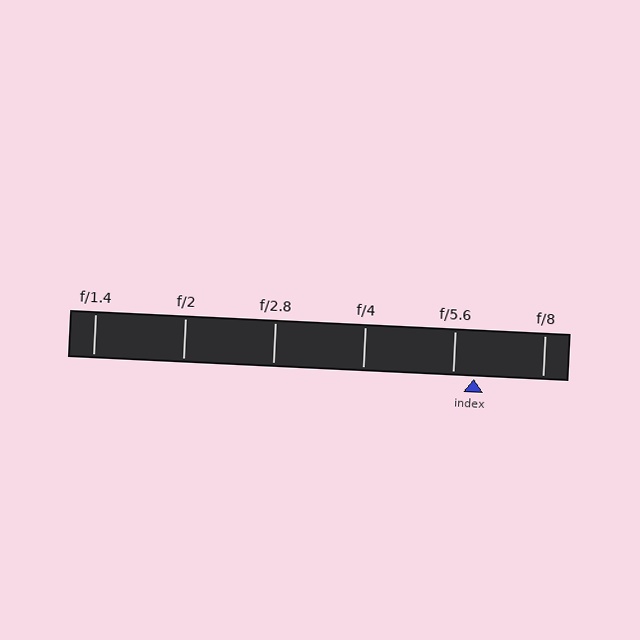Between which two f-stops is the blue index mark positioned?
The index mark is between f/5.6 and f/8.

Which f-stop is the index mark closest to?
The index mark is closest to f/5.6.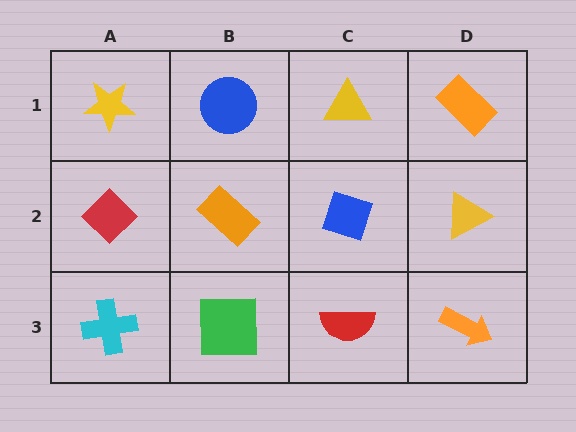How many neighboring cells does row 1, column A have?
2.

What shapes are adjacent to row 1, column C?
A blue diamond (row 2, column C), a blue circle (row 1, column B), an orange rectangle (row 1, column D).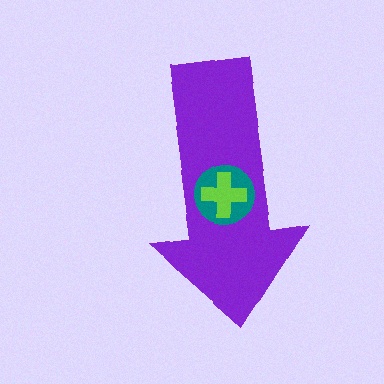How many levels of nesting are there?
3.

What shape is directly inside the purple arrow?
The teal circle.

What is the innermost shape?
The lime cross.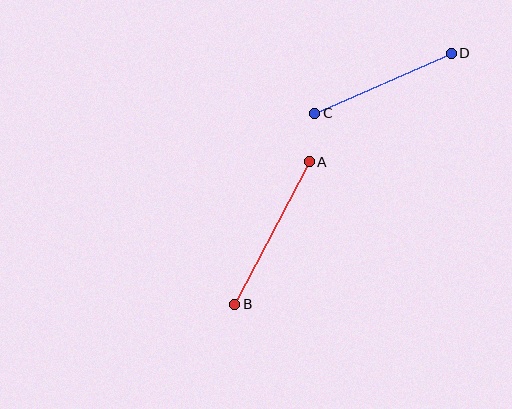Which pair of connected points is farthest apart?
Points A and B are farthest apart.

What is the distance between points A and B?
The distance is approximately 160 pixels.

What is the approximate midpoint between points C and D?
The midpoint is at approximately (383, 83) pixels.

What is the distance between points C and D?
The distance is approximately 149 pixels.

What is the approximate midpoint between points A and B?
The midpoint is at approximately (272, 233) pixels.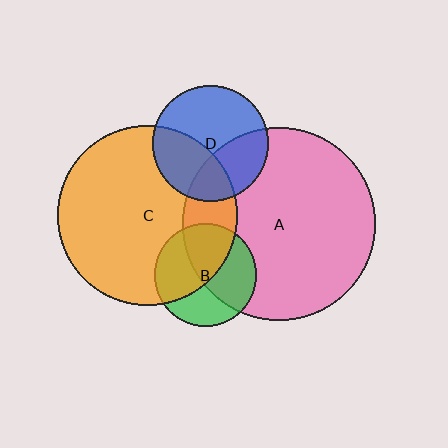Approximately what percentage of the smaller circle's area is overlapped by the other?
Approximately 35%.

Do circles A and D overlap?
Yes.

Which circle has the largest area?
Circle A (pink).